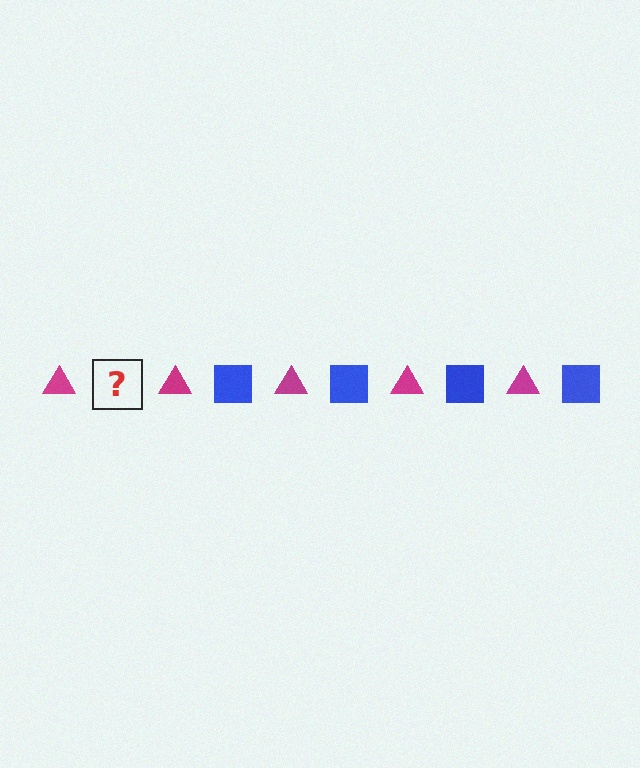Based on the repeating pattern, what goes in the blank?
The blank should be a blue square.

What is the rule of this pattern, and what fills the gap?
The rule is that the pattern alternates between magenta triangle and blue square. The gap should be filled with a blue square.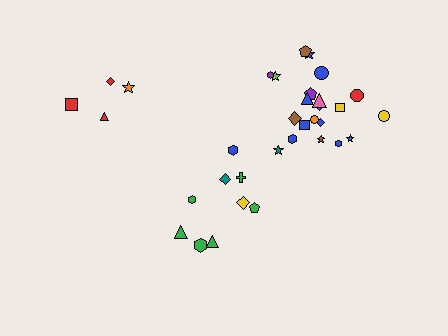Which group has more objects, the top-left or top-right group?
The top-right group.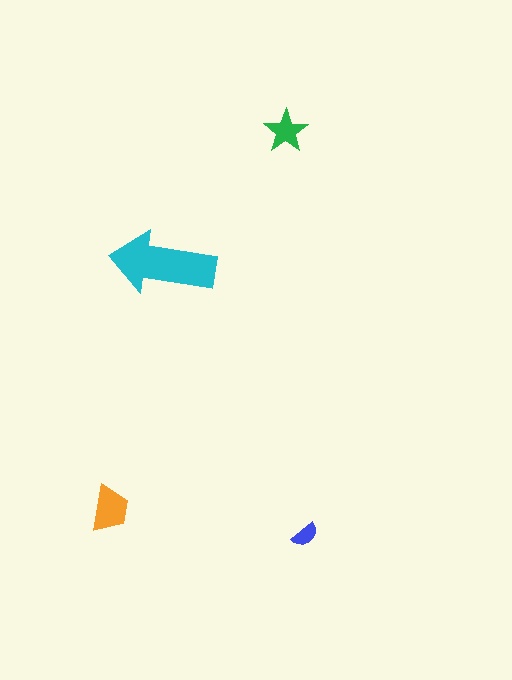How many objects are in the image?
There are 4 objects in the image.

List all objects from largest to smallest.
The cyan arrow, the orange trapezoid, the green star, the blue semicircle.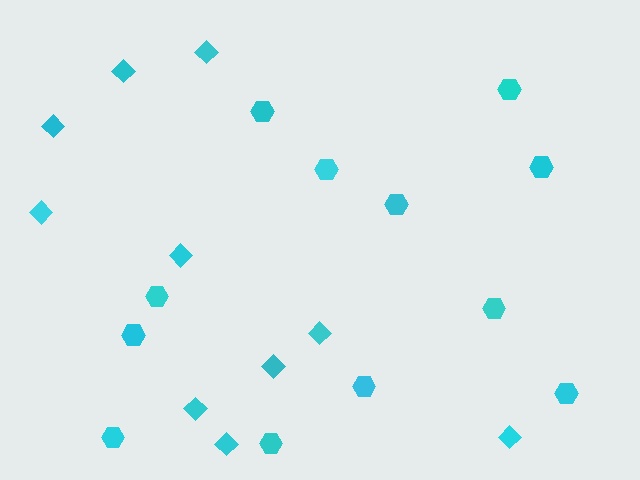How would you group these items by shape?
There are 2 groups: one group of hexagons (12) and one group of diamonds (10).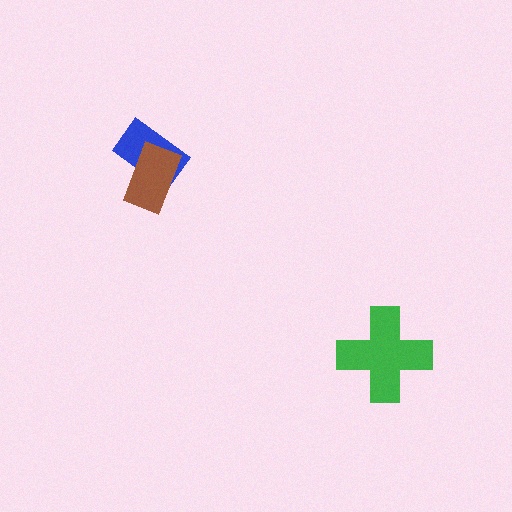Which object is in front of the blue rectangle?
The brown rectangle is in front of the blue rectangle.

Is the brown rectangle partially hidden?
No, no other shape covers it.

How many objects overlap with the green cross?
0 objects overlap with the green cross.